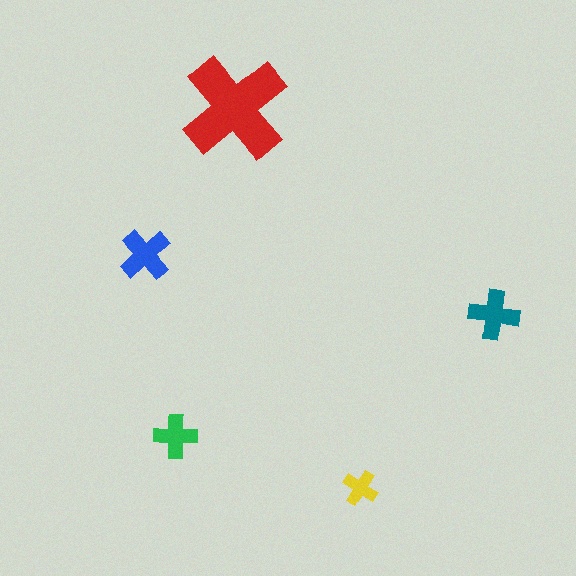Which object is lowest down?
The yellow cross is bottommost.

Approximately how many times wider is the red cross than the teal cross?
About 2 times wider.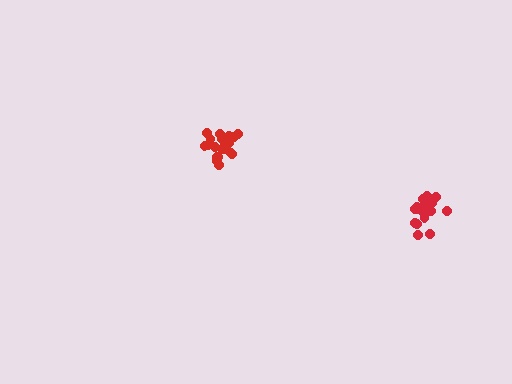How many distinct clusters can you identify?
There are 2 distinct clusters.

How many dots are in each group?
Group 1: 18 dots, Group 2: 20 dots (38 total).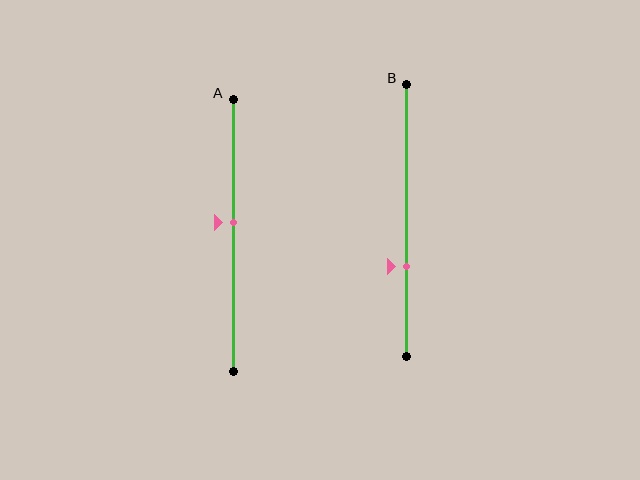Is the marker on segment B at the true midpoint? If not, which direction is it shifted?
No, the marker on segment B is shifted downward by about 17% of the segment length.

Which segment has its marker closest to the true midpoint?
Segment A has its marker closest to the true midpoint.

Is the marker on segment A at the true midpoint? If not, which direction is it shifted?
No, the marker on segment A is shifted upward by about 5% of the segment length.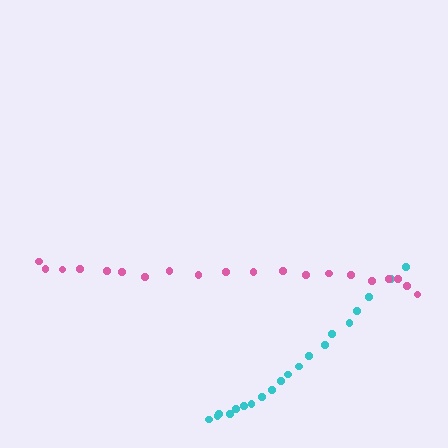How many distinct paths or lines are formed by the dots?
There are 2 distinct paths.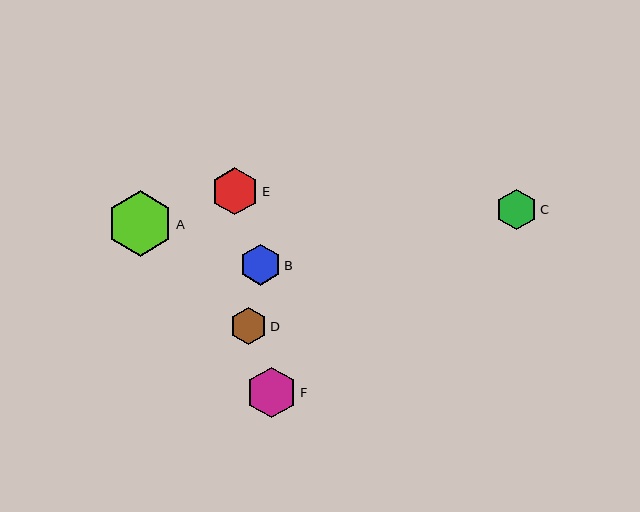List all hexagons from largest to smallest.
From largest to smallest: A, F, E, B, C, D.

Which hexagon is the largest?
Hexagon A is the largest with a size of approximately 65 pixels.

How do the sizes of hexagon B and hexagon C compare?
Hexagon B and hexagon C are approximately the same size.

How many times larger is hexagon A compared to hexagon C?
Hexagon A is approximately 1.6 times the size of hexagon C.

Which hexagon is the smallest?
Hexagon D is the smallest with a size of approximately 37 pixels.